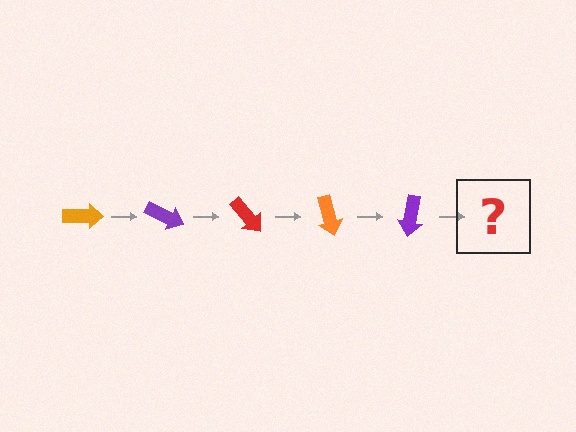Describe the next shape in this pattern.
It should be a red arrow, rotated 125 degrees from the start.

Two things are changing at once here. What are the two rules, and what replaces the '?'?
The two rules are that it rotates 25 degrees each step and the color cycles through orange, purple, and red. The '?' should be a red arrow, rotated 125 degrees from the start.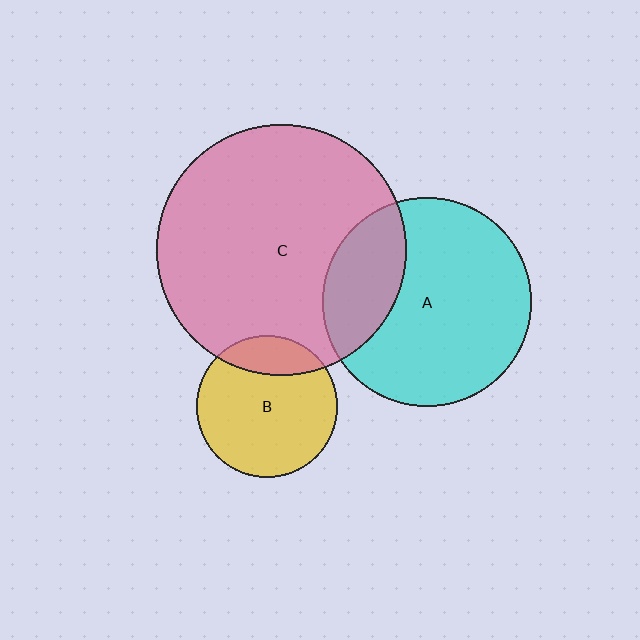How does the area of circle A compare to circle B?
Approximately 2.2 times.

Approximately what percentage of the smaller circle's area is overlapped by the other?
Approximately 20%.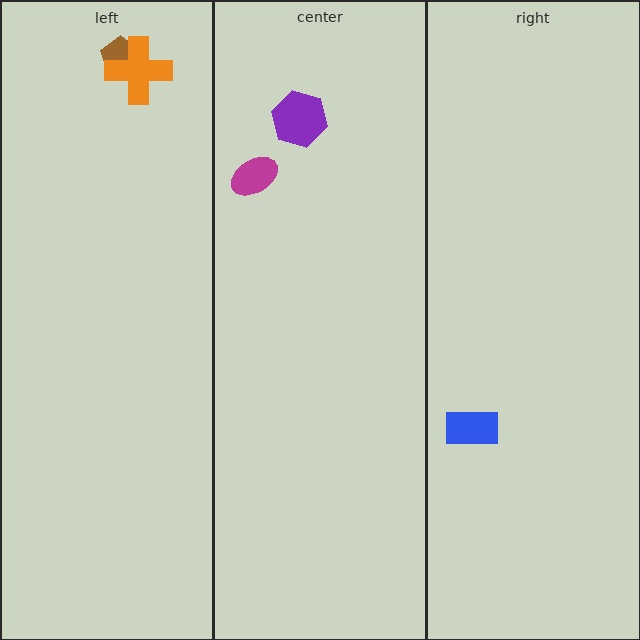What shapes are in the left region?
The brown pentagon, the orange cross.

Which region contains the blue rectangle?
The right region.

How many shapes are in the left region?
2.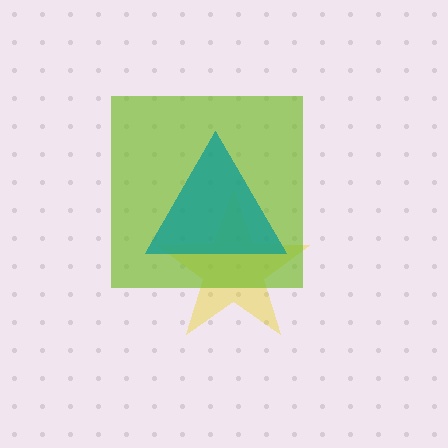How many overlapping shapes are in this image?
There are 3 overlapping shapes in the image.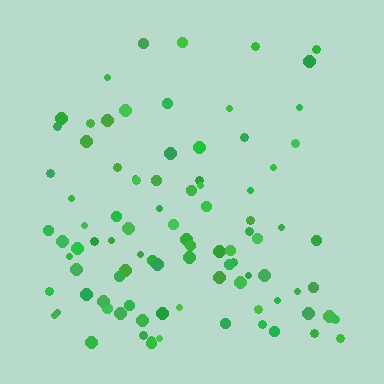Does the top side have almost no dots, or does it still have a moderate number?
Still a moderate number, just noticeably fewer than the bottom.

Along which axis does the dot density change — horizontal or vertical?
Vertical.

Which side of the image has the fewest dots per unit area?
The top.